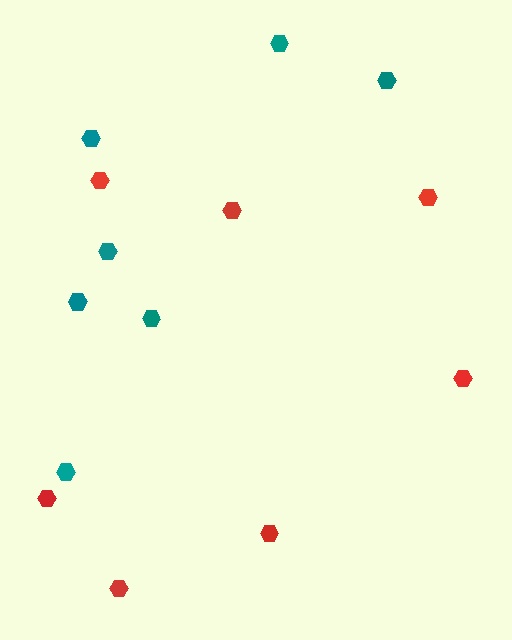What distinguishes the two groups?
There are 2 groups: one group of red hexagons (7) and one group of teal hexagons (7).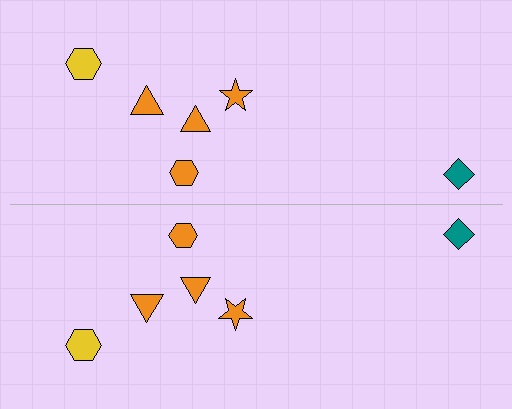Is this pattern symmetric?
Yes, this pattern has bilateral (reflection) symmetry.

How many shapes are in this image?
There are 12 shapes in this image.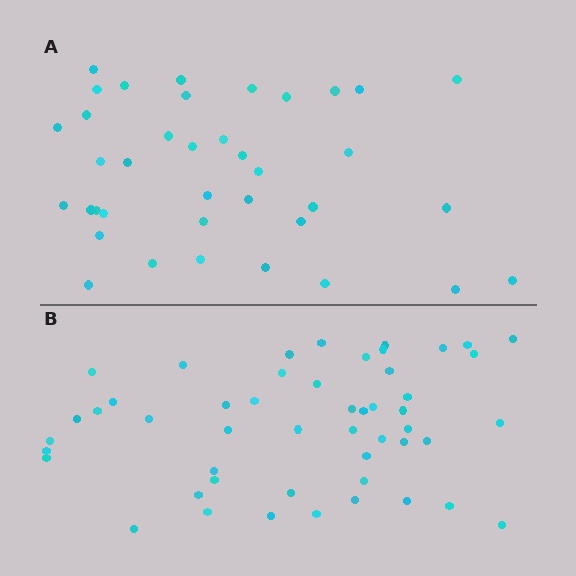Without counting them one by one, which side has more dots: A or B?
Region B (the bottom region) has more dots.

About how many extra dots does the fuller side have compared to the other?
Region B has roughly 12 or so more dots than region A.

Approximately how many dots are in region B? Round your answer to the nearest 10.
About 50 dots.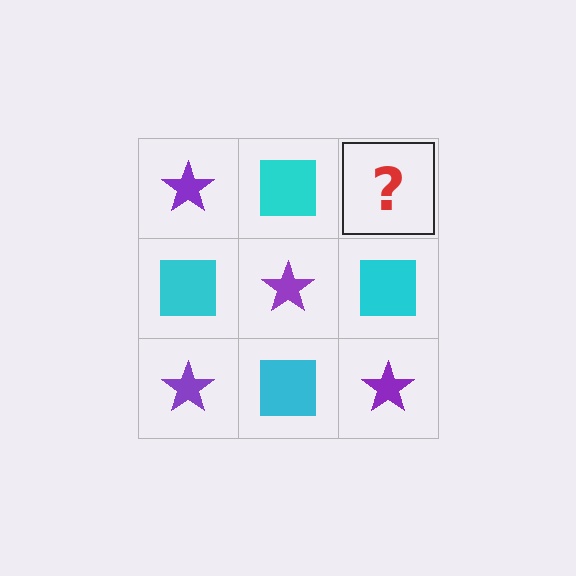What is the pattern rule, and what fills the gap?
The rule is that it alternates purple star and cyan square in a checkerboard pattern. The gap should be filled with a purple star.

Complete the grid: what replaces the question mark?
The question mark should be replaced with a purple star.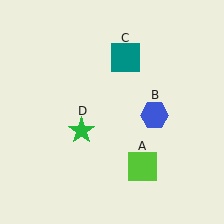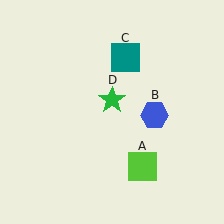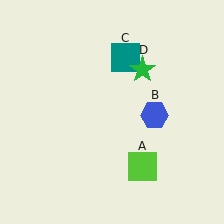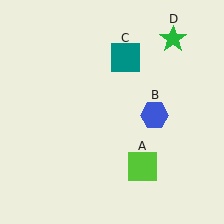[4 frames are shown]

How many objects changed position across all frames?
1 object changed position: green star (object D).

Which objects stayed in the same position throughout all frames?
Lime square (object A) and blue hexagon (object B) and teal square (object C) remained stationary.